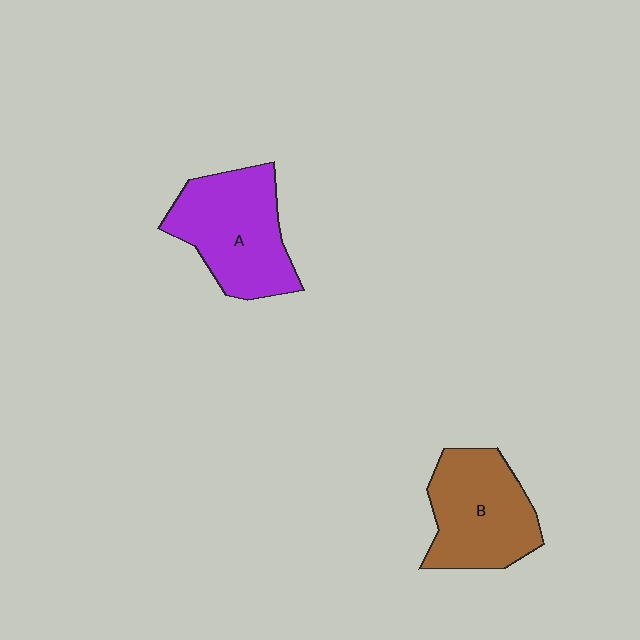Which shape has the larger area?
Shape A (purple).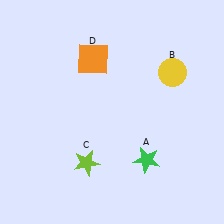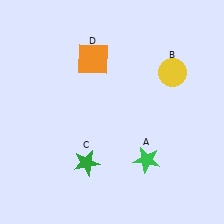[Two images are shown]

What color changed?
The star (C) changed from lime in Image 1 to green in Image 2.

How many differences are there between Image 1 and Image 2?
There is 1 difference between the two images.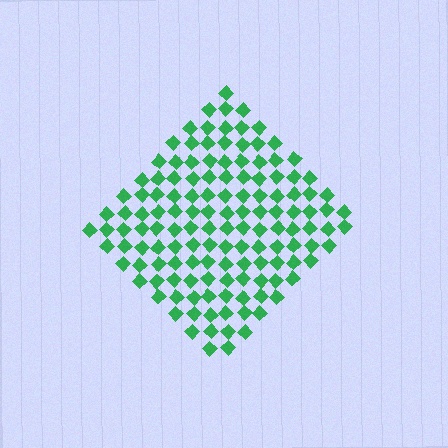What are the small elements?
The small elements are diamonds.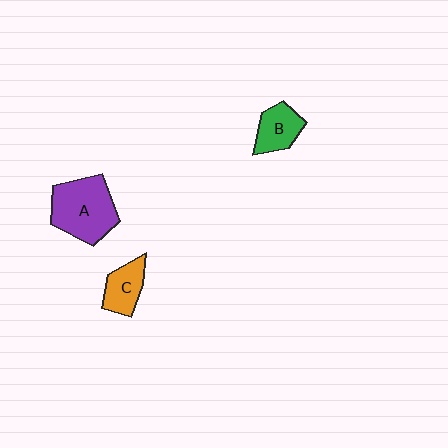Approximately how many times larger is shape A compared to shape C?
Approximately 2.0 times.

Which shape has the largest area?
Shape A (purple).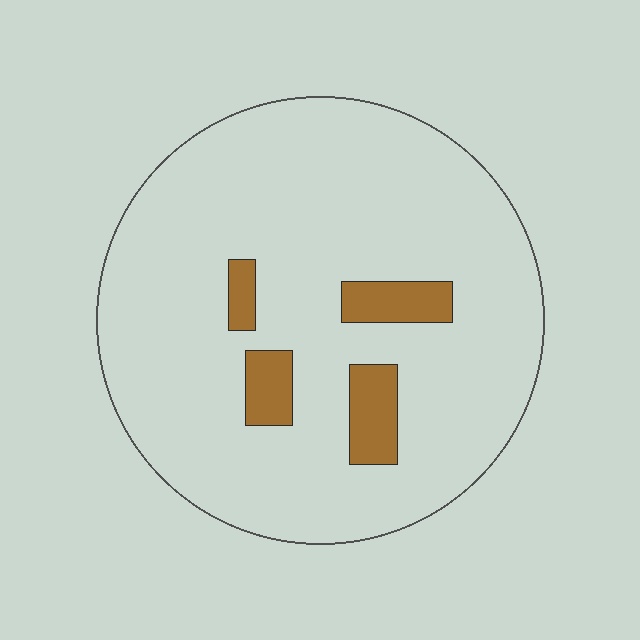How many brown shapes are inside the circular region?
4.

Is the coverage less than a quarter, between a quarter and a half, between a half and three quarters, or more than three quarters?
Less than a quarter.